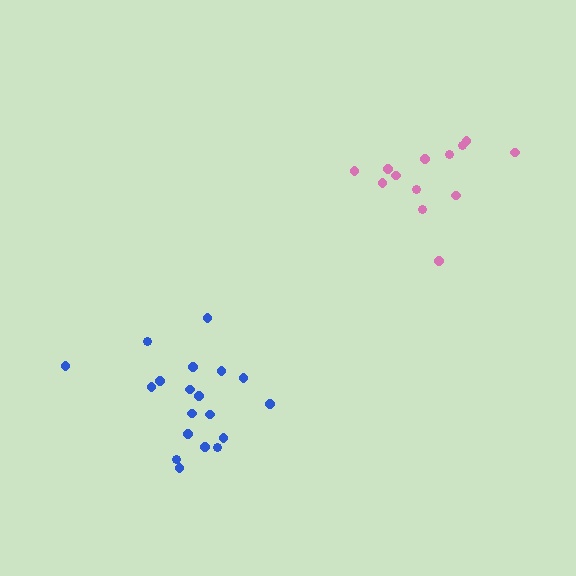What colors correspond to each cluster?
The clusters are colored: blue, pink.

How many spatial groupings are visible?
There are 2 spatial groupings.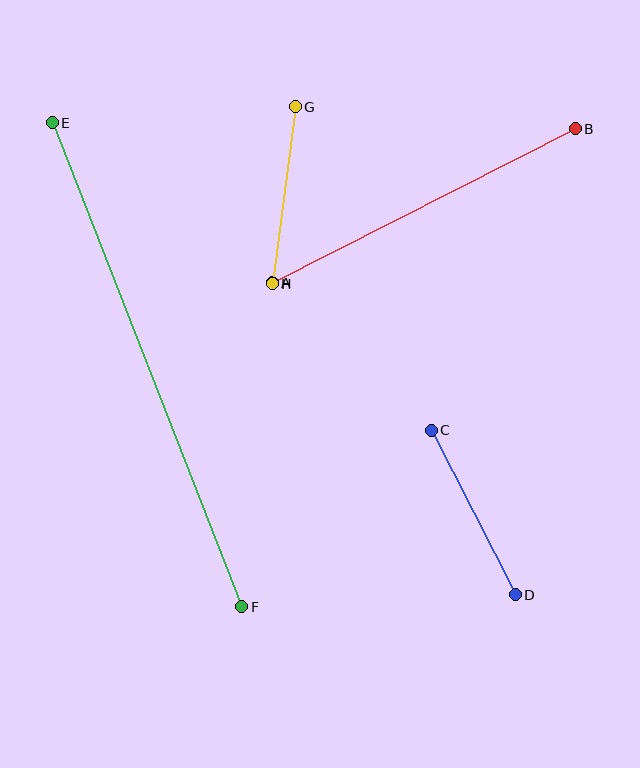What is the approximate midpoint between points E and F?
The midpoint is at approximately (147, 365) pixels.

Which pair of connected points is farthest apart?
Points E and F are farthest apart.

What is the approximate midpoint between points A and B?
The midpoint is at approximately (424, 206) pixels.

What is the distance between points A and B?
The distance is approximately 340 pixels.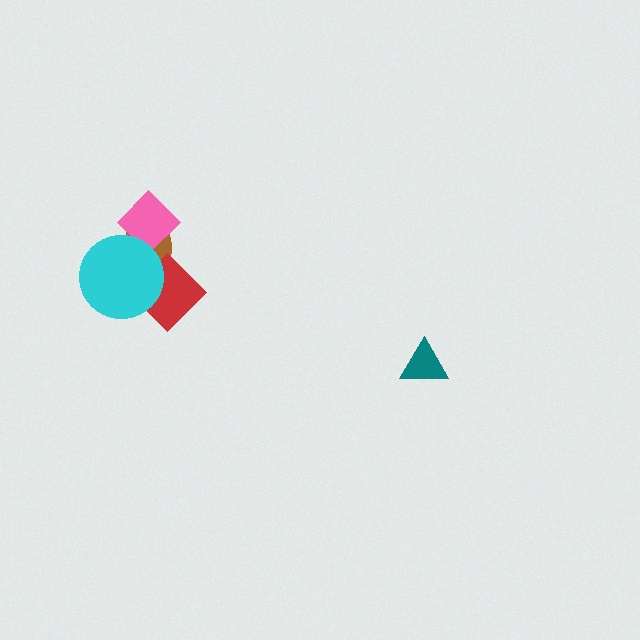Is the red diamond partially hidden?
Yes, it is partially covered by another shape.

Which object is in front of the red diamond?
The cyan circle is in front of the red diamond.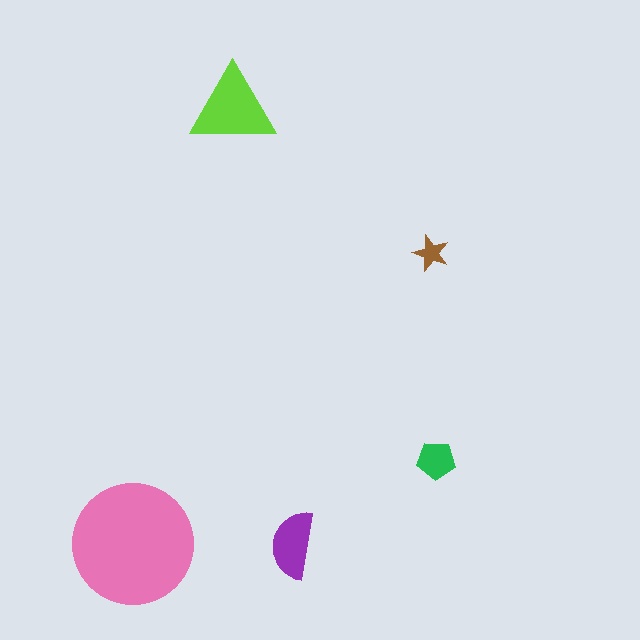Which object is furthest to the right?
The green pentagon is rightmost.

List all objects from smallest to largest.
The brown star, the green pentagon, the purple semicircle, the lime triangle, the pink circle.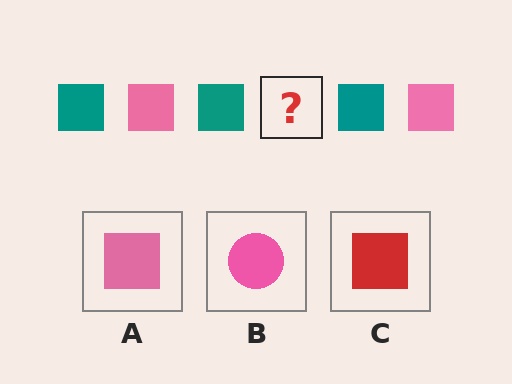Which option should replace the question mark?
Option A.